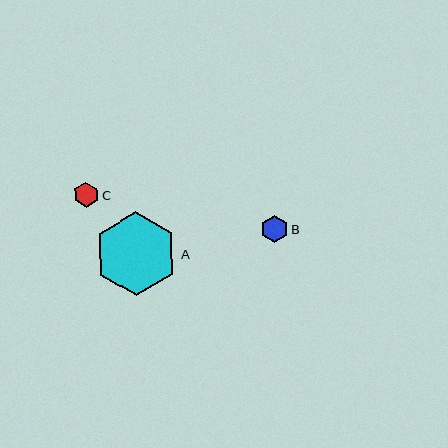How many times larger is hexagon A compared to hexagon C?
Hexagon A is approximately 3.3 times the size of hexagon C.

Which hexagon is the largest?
Hexagon A is the largest with a size of approximately 83 pixels.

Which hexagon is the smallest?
Hexagon C is the smallest with a size of approximately 25 pixels.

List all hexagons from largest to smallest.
From largest to smallest: A, B, C.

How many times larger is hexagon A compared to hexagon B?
Hexagon A is approximately 3.1 times the size of hexagon B.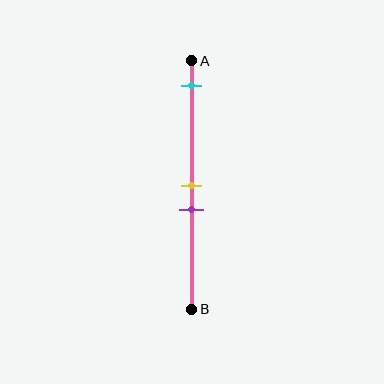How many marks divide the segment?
There are 3 marks dividing the segment.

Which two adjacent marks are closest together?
The yellow and purple marks are the closest adjacent pair.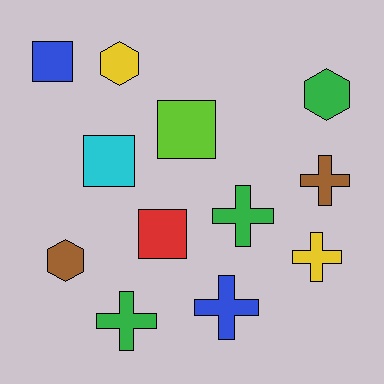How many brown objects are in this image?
There are 2 brown objects.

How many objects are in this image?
There are 12 objects.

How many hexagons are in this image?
There are 3 hexagons.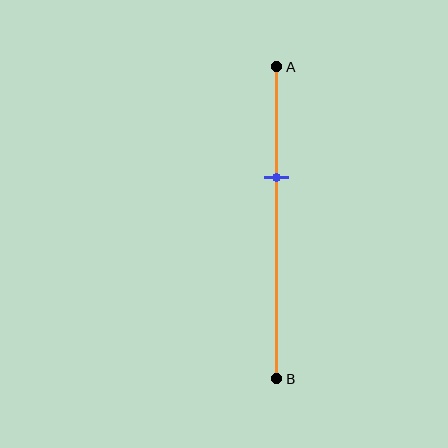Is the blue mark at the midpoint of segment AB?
No, the mark is at about 35% from A, not at the 50% midpoint.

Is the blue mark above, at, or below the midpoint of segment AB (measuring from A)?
The blue mark is above the midpoint of segment AB.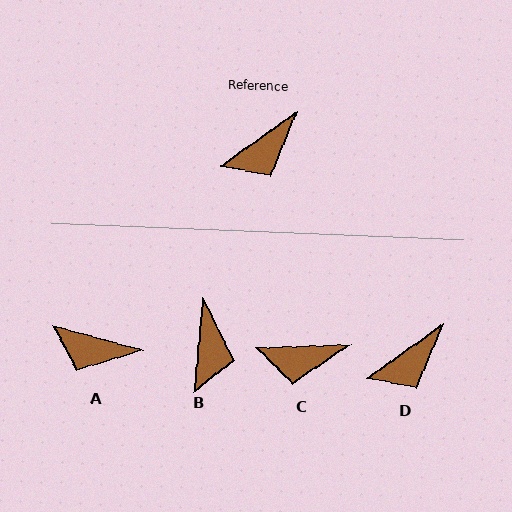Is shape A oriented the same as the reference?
No, it is off by about 51 degrees.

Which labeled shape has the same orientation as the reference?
D.